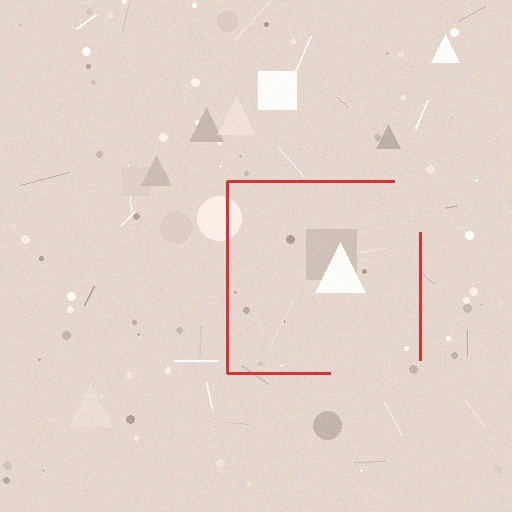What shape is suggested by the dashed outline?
The dashed outline suggests a square.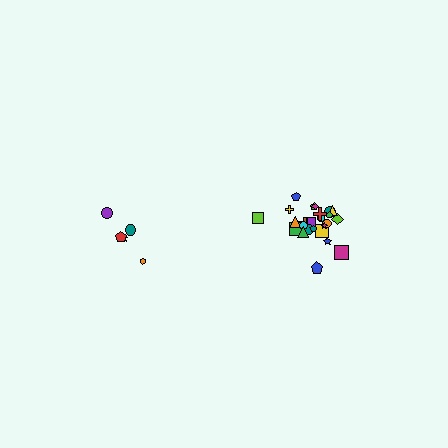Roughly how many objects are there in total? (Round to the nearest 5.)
Roughly 30 objects in total.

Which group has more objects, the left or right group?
The right group.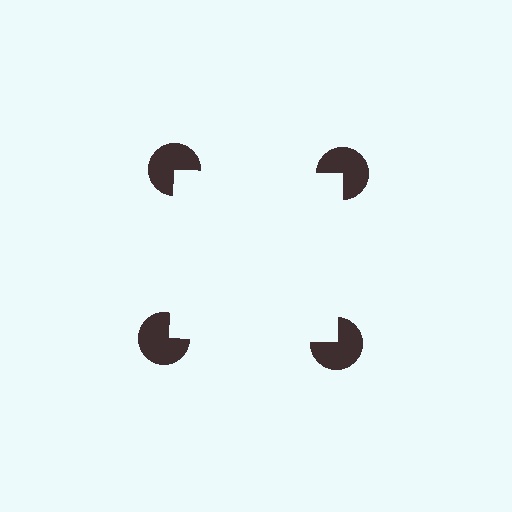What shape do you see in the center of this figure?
An illusory square — its edges are inferred from the aligned wedge cuts in the pac-man discs, not physically drawn.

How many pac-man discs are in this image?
There are 4 — one at each vertex of the illusory square.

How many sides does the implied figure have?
4 sides.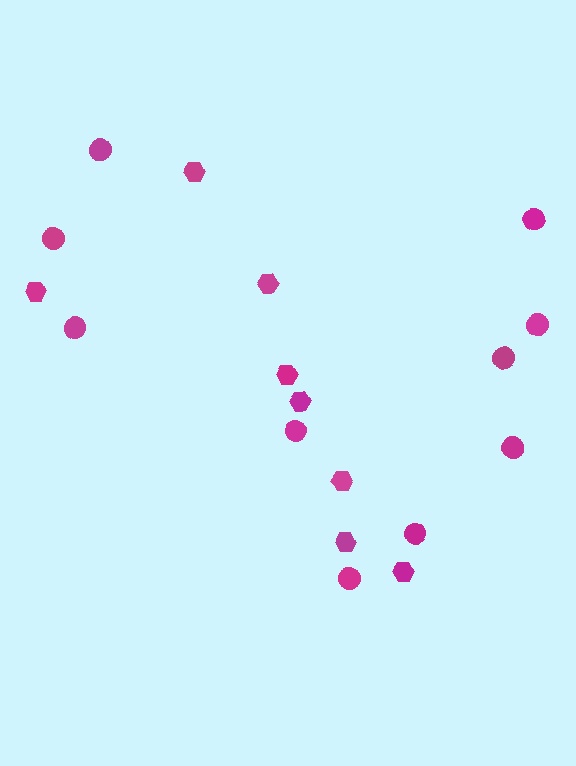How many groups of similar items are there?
There are 2 groups: one group of hexagons (8) and one group of circles (10).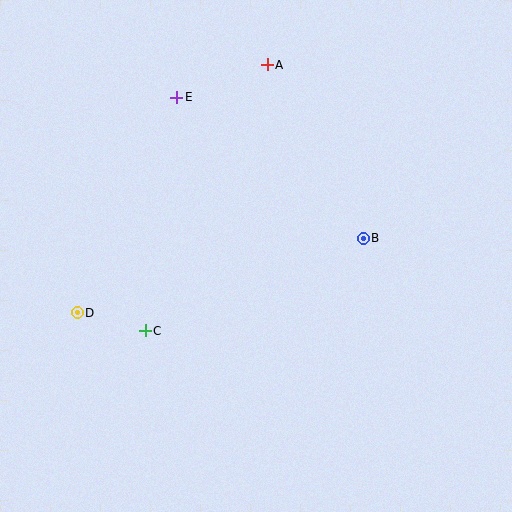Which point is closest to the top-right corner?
Point A is closest to the top-right corner.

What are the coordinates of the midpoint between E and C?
The midpoint between E and C is at (161, 214).